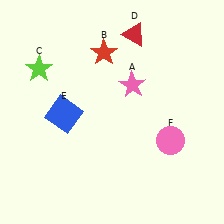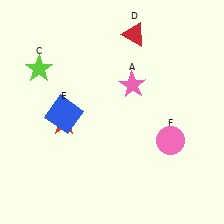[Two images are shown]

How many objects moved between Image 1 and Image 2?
1 object moved between the two images.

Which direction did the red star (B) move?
The red star (B) moved down.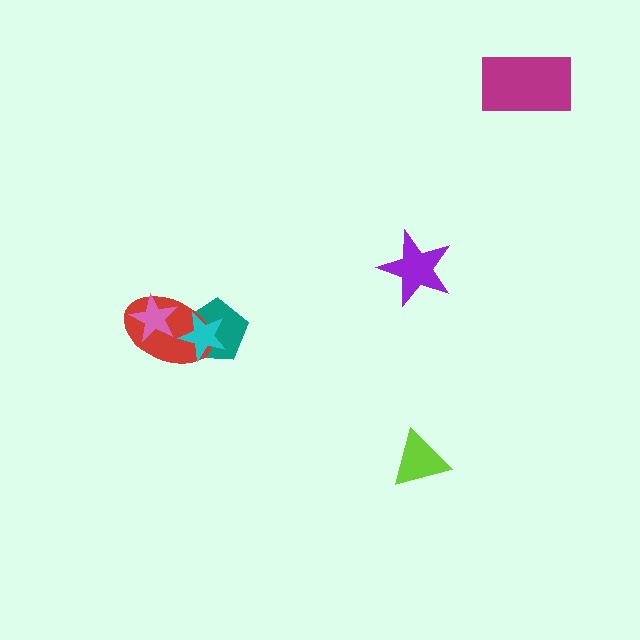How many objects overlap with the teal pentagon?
2 objects overlap with the teal pentagon.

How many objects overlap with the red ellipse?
3 objects overlap with the red ellipse.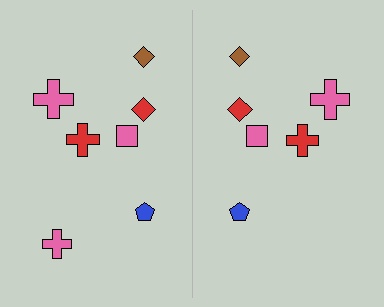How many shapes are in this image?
There are 13 shapes in this image.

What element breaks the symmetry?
A pink cross is missing from the right side.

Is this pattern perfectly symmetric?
No, the pattern is not perfectly symmetric. A pink cross is missing from the right side.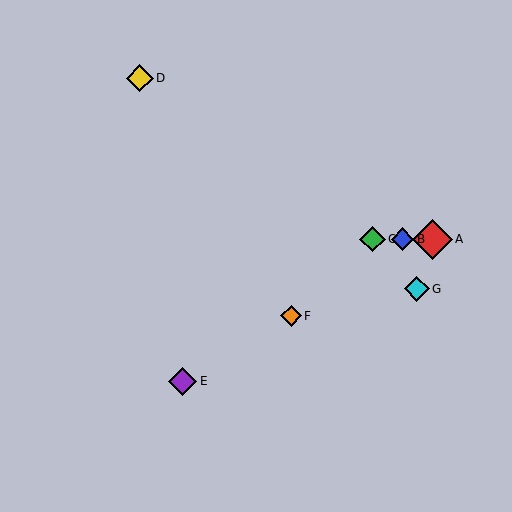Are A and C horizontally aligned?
Yes, both are at y≈239.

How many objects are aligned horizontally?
3 objects (A, B, C) are aligned horizontally.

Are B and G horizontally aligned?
No, B is at y≈239 and G is at y≈289.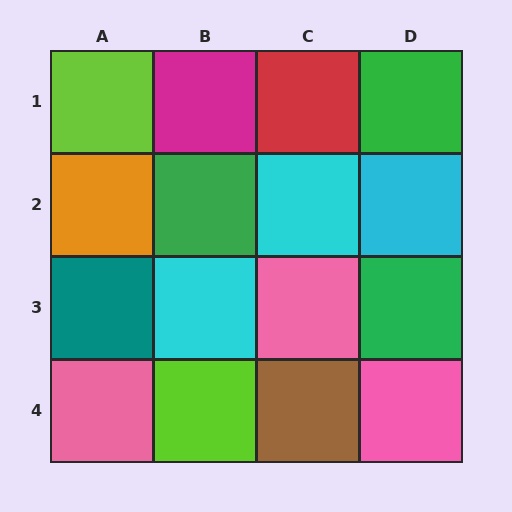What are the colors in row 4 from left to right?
Pink, lime, brown, pink.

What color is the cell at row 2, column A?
Orange.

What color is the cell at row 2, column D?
Cyan.